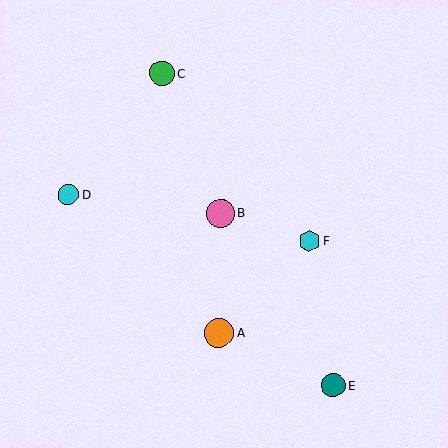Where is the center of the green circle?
The center of the green circle is at (162, 73).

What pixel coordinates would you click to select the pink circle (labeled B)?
Click at (221, 213) to select the pink circle B.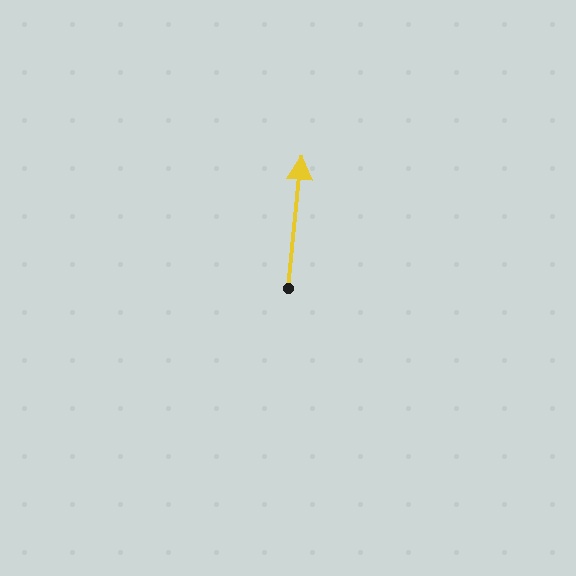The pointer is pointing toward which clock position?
Roughly 12 o'clock.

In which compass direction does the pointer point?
North.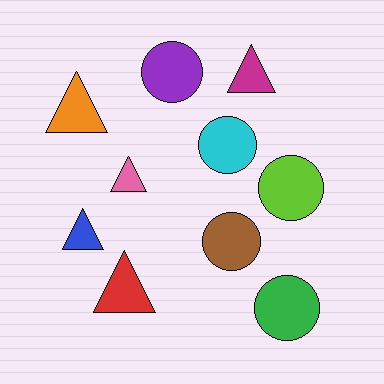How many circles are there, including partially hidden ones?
There are 5 circles.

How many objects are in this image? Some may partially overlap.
There are 10 objects.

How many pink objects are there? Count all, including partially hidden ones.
There is 1 pink object.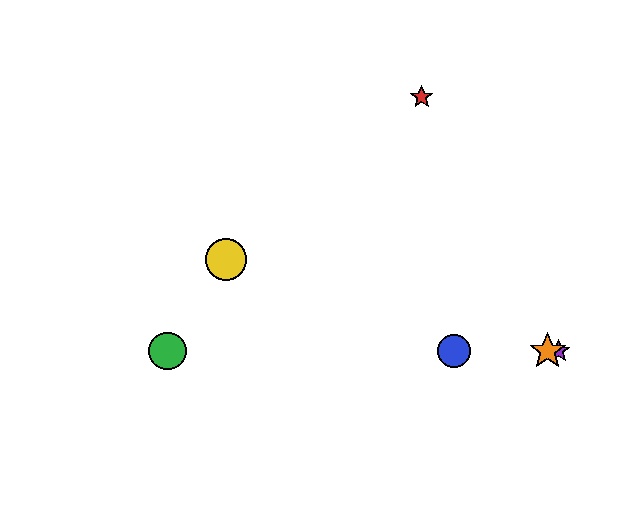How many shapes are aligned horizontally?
4 shapes (the blue circle, the green circle, the purple star, the orange star) are aligned horizontally.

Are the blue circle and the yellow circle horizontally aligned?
No, the blue circle is at y≈351 and the yellow circle is at y≈260.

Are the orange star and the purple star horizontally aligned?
Yes, both are at y≈351.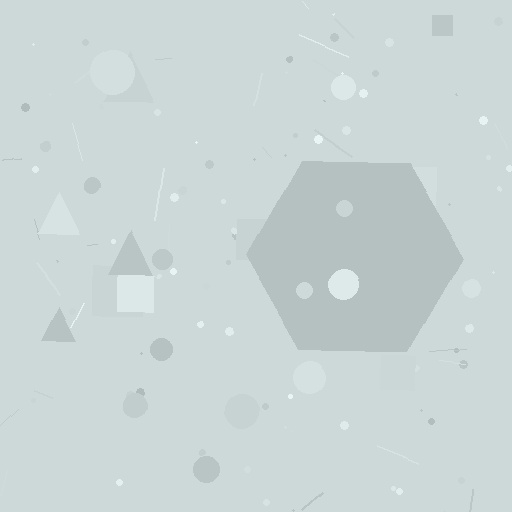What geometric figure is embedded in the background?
A hexagon is embedded in the background.